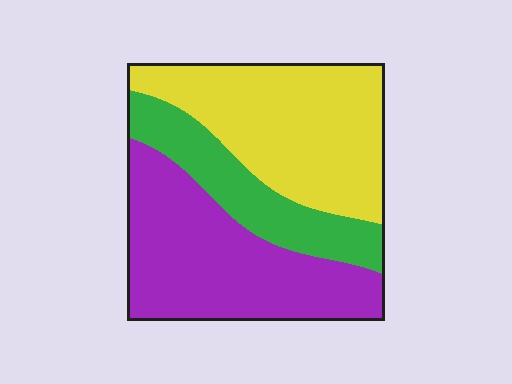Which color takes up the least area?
Green, at roughly 20%.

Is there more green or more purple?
Purple.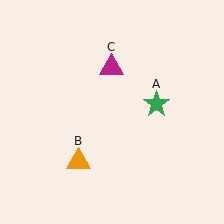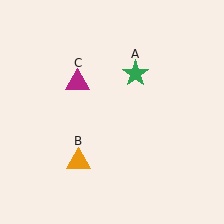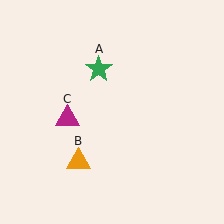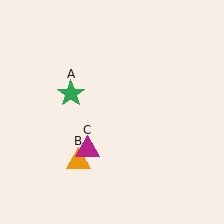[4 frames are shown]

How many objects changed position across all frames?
2 objects changed position: green star (object A), magenta triangle (object C).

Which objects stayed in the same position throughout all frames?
Orange triangle (object B) remained stationary.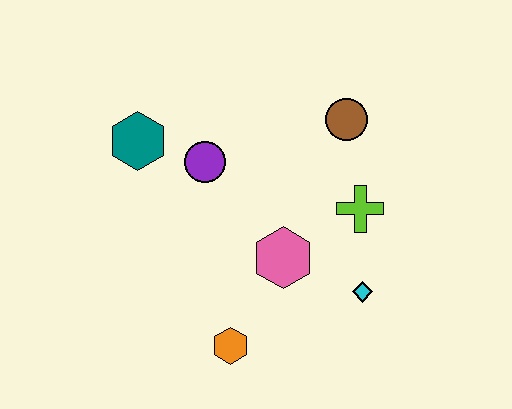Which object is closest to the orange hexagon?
The pink hexagon is closest to the orange hexagon.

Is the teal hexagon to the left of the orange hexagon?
Yes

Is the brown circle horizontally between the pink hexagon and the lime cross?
Yes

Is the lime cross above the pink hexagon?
Yes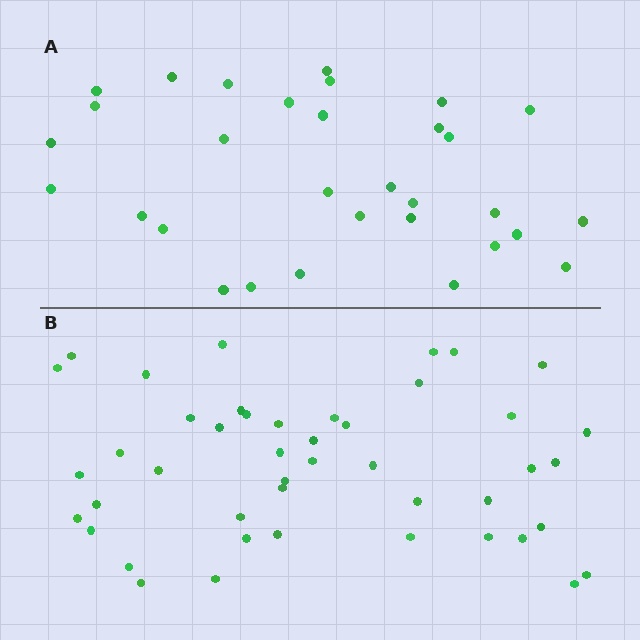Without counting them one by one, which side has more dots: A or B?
Region B (the bottom region) has more dots.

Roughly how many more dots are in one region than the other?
Region B has approximately 15 more dots than region A.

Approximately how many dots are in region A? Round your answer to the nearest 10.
About 30 dots. (The exact count is 31, which rounds to 30.)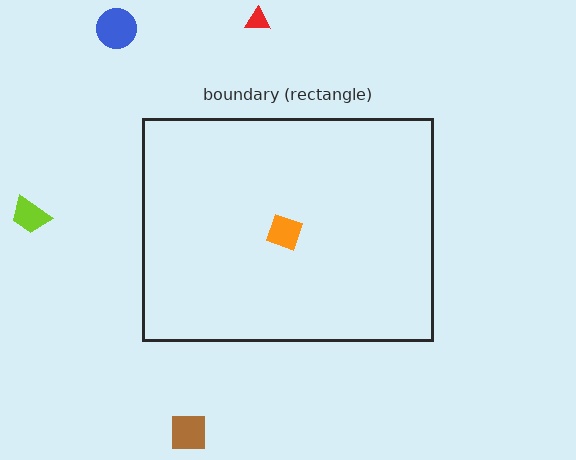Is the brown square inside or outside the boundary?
Outside.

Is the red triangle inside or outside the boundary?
Outside.